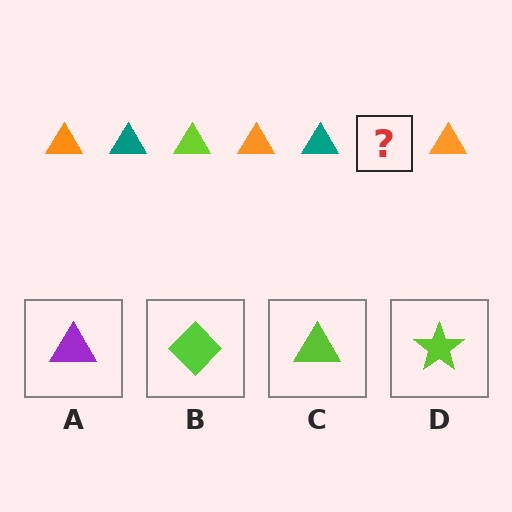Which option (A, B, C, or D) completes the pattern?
C.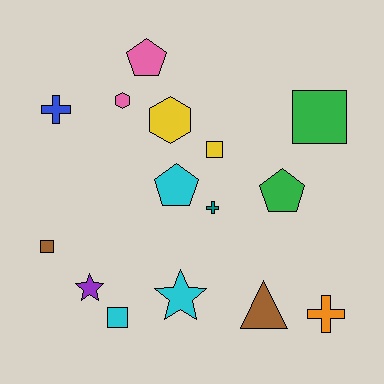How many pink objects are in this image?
There are 2 pink objects.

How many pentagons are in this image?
There are 3 pentagons.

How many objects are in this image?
There are 15 objects.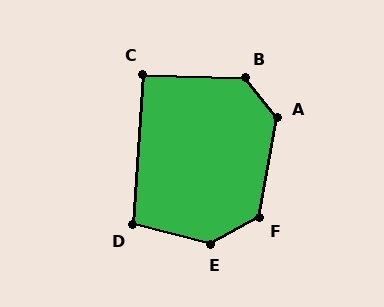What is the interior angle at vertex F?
Approximately 129 degrees (obtuse).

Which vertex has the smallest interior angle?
C, at approximately 92 degrees.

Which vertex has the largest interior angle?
E, at approximately 137 degrees.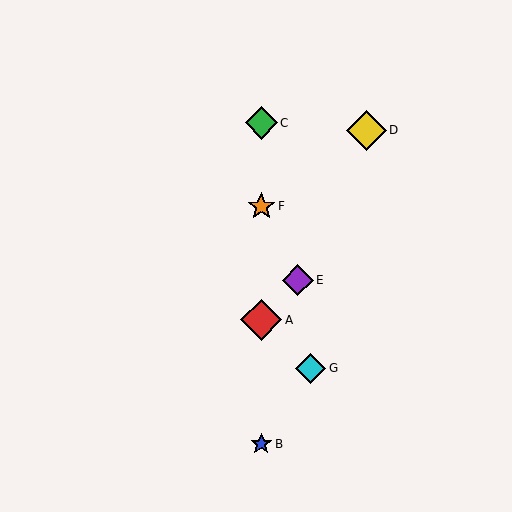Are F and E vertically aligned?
No, F is at x≈261 and E is at x≈298.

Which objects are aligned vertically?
Objects A, B, C, F are aligned vertically.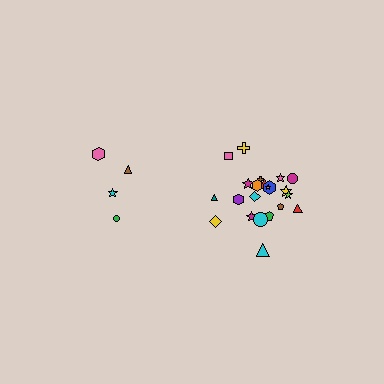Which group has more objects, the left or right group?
The right group.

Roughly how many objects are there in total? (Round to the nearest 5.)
Roughly 25 objects in total.